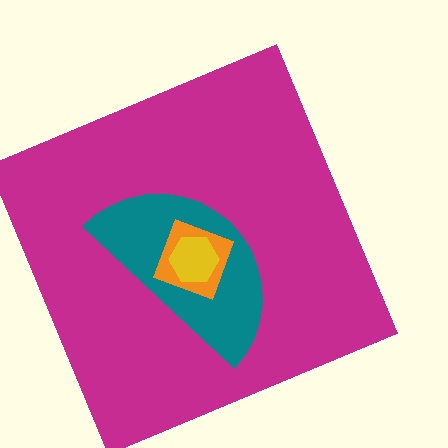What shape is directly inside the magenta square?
The teal semicircle.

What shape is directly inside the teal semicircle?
The orange diamond.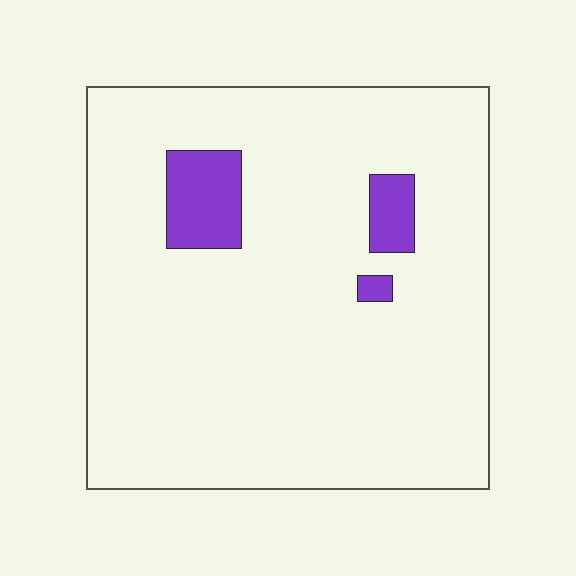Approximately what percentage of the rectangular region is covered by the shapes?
Approximately 5%.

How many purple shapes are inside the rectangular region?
3.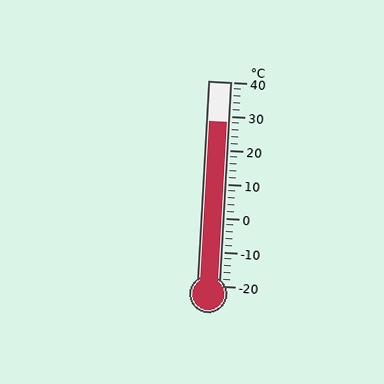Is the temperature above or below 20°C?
The temperature is above 20°C.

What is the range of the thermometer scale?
The thermometer scale ranges from -20°C to 40°C.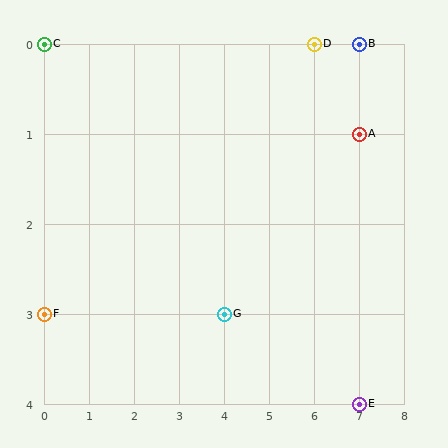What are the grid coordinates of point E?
Point E is at grid coordinates (7, 4).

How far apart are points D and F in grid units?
Points D and F are 6 columns and 3 rows apart (about 6.7 grid units diagonally).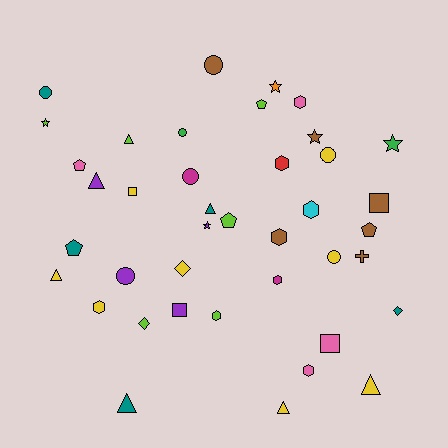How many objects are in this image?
There are 40 objects.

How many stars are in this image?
There are 5 stars.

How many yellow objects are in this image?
There are 8 yellow objects.